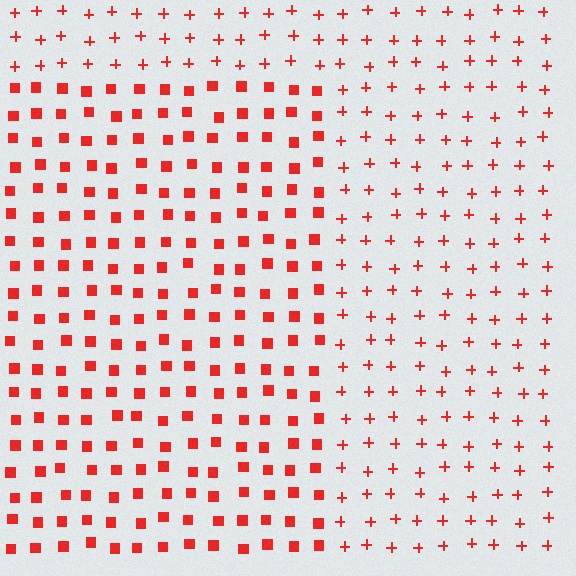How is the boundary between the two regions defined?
The boundary is defined by a change in element shape: squares inside vs. plus signs outside. All elements share the same color and spacing.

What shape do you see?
I see a rectangle.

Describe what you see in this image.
The image is filled with small red elements arranged in a uniform grid. A rectangle-shaped region contains squares, while the surrounding area contains plus signs. The boundary is defined purely by the change in element shape.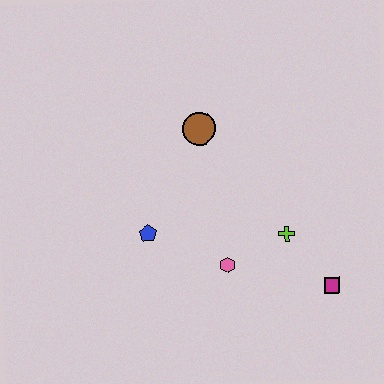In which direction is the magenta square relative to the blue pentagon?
The magenta square is to the right of the blue pentagon.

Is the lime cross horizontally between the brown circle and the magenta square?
Yes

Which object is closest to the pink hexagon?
The lime cross is closest to the pink hexagon.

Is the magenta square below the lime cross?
Yes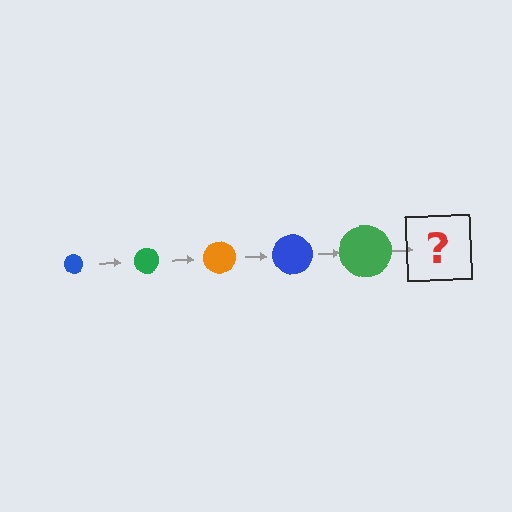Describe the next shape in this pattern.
It should be an orange circle, larger than the previous one.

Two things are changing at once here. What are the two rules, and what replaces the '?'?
The two rules are that the circle grows larger each step and the color cycles through blue, green, and orange. The '?' should be an orange circle, larger than the previous one.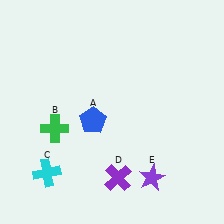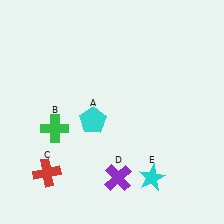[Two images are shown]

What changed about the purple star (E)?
In Image 1, E is purple. In Image 2, it changed to cyan.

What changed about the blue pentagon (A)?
In Image 1, A is blue. In Image 2, it changed to cyan.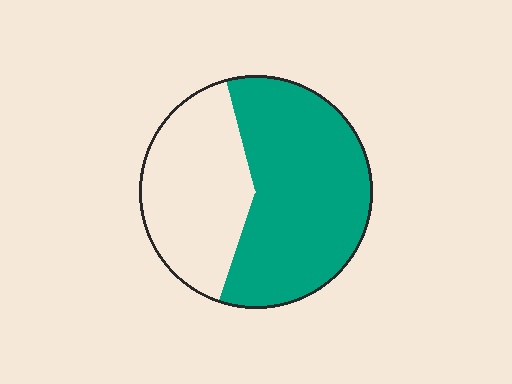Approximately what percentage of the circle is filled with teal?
Approximately 60%.